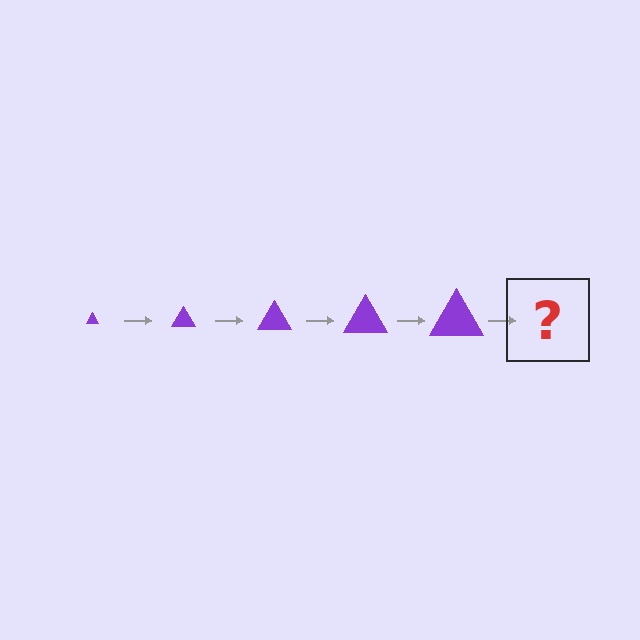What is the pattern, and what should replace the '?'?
The pattern is that the triangle gets progressively larger each step. The '?' should be a purple triangle, larger than the previous one.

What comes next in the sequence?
The next element should be a purple triangle, larger than the previous one.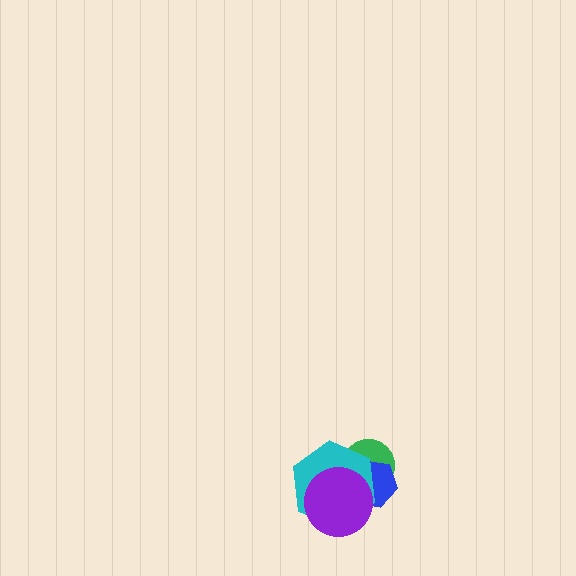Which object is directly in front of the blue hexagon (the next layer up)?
The cyan hexagon is directly in front of the blue hexagon.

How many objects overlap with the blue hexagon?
3 objects overlap with the blue hexagon.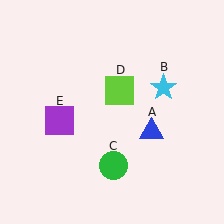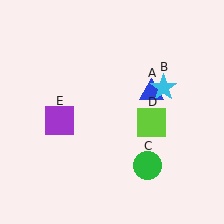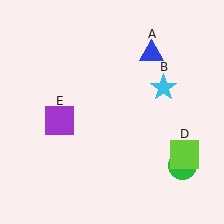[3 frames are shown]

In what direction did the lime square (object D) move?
The lime square (object D) moved down and to the right.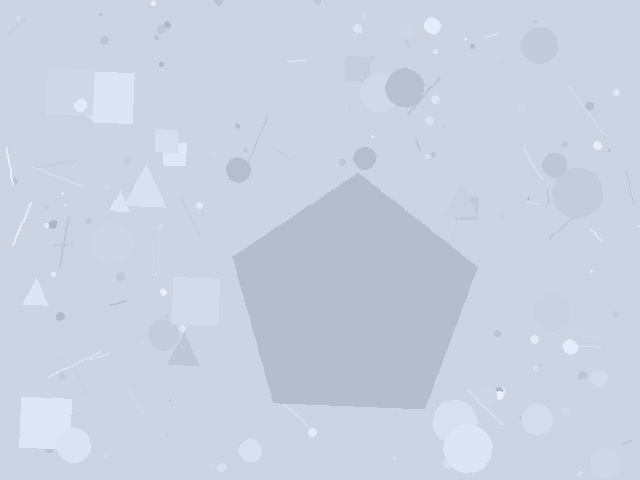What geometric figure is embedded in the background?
A pentagon is embedded in the background.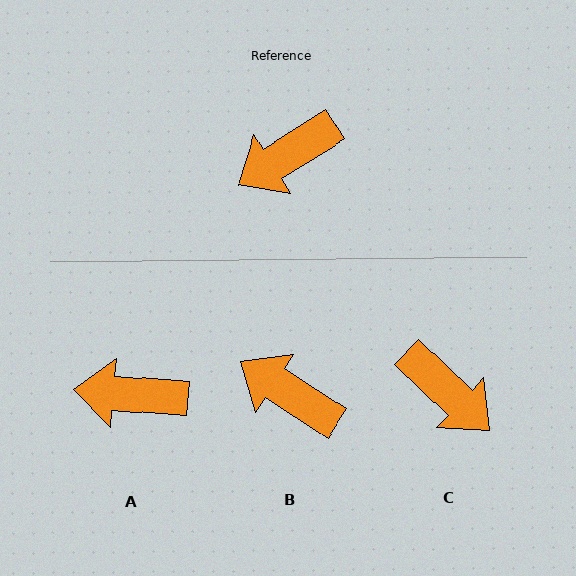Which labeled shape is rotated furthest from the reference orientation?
C, about 105 degrees away.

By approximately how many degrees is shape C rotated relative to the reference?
Approximately 105 degrees counter-clockwise.